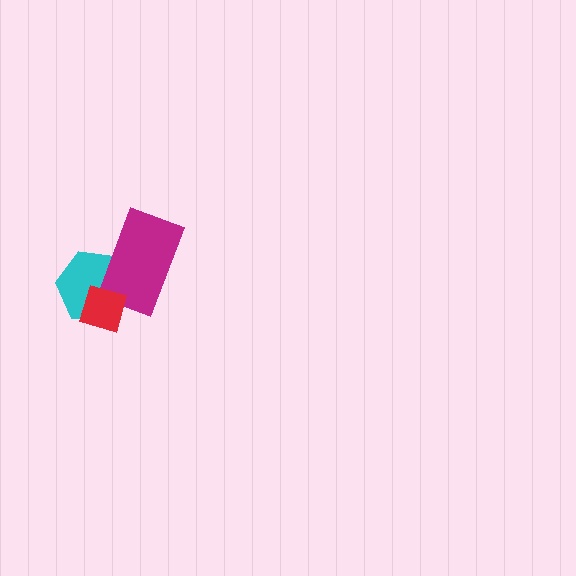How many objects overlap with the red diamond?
2 objects overlap with the red diamond.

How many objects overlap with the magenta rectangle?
2 objects overlap with the magenta rectangle.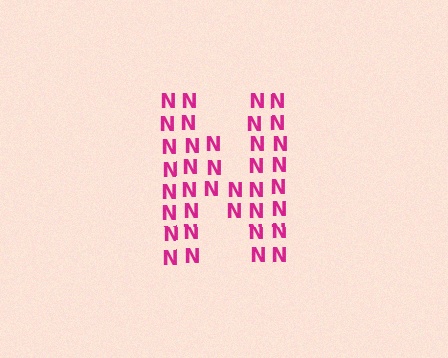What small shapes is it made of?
It is made of small letter N's.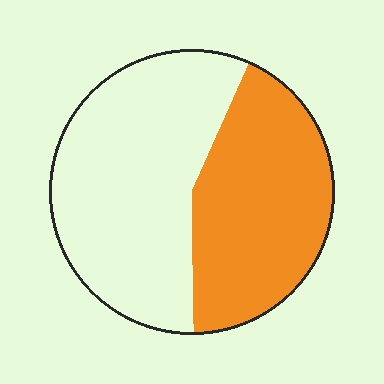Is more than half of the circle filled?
No.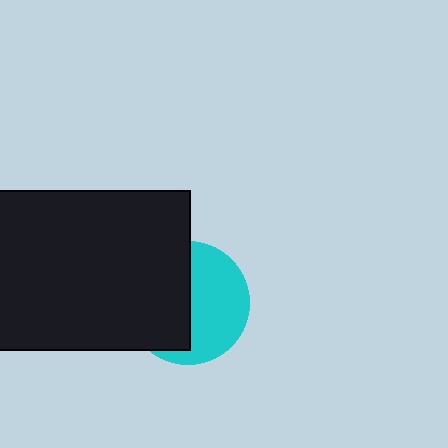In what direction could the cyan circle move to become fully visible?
The cyan circle could move right. That would shift it out from behind the black rectangle entirely.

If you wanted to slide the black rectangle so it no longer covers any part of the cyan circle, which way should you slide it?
Slide it left — that is the most direct way to separate the two shapes.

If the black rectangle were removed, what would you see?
You would see the complete cyan circle.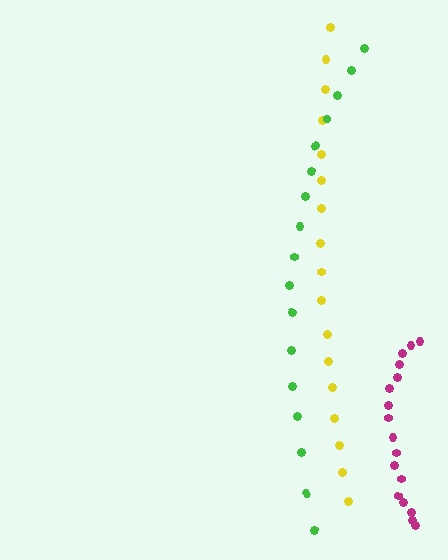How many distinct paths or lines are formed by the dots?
There are 3 distinct paths.